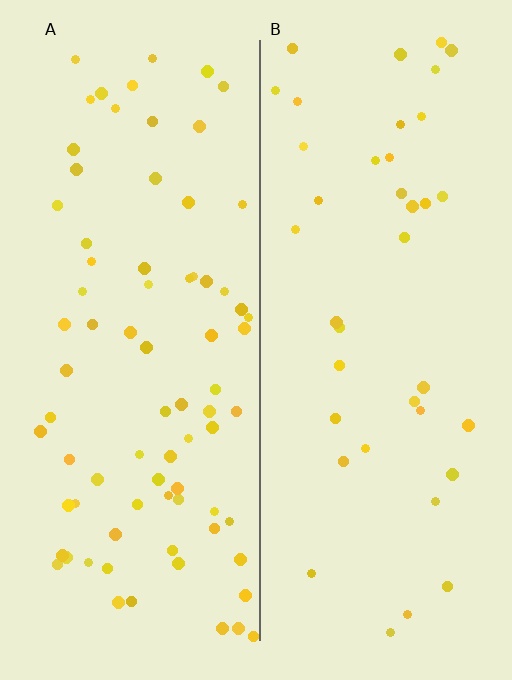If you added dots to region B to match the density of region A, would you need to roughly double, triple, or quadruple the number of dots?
Approximately double.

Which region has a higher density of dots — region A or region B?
A (the left).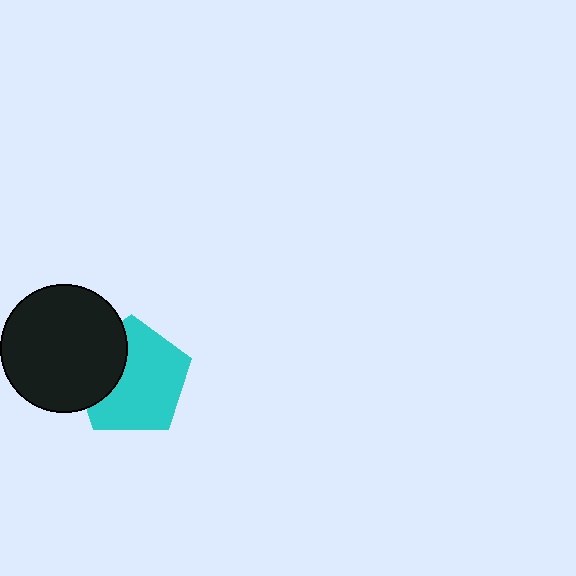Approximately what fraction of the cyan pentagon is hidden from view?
Roughly 30% of the cyan pentagon is hidden behind the black circle.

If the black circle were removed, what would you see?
You would see the complete cyan pentagon.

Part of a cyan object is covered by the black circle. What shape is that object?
It is a pentagon.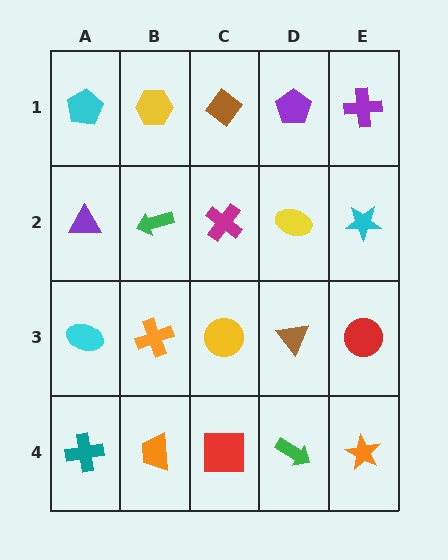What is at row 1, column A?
A cyan pentagon.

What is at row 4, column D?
A green arrow.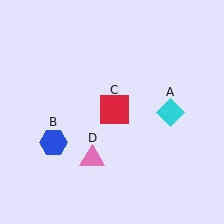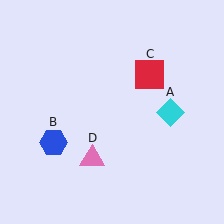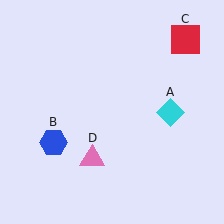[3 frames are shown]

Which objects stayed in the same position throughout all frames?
Cyan diamond (object A) and blue hexagon (object B) and pink triangle (object D) remained stationary.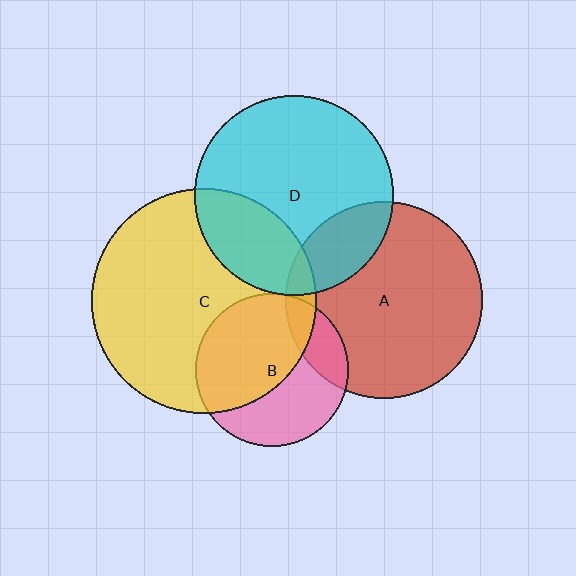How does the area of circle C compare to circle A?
Approximately 1.3 times.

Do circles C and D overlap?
Yes.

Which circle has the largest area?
Circle C (yellow).